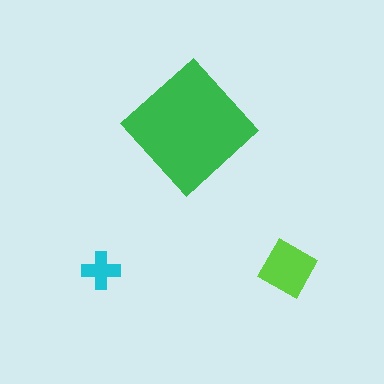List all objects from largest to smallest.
The green diamond, the lime diamond, the cyan cross.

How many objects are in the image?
There are 3 objects in the image.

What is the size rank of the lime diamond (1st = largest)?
2nd.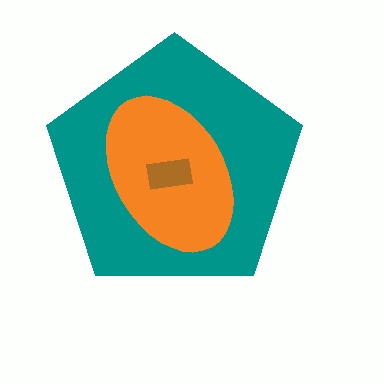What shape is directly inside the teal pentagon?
The orange ellipse.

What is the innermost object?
The brown rectangle.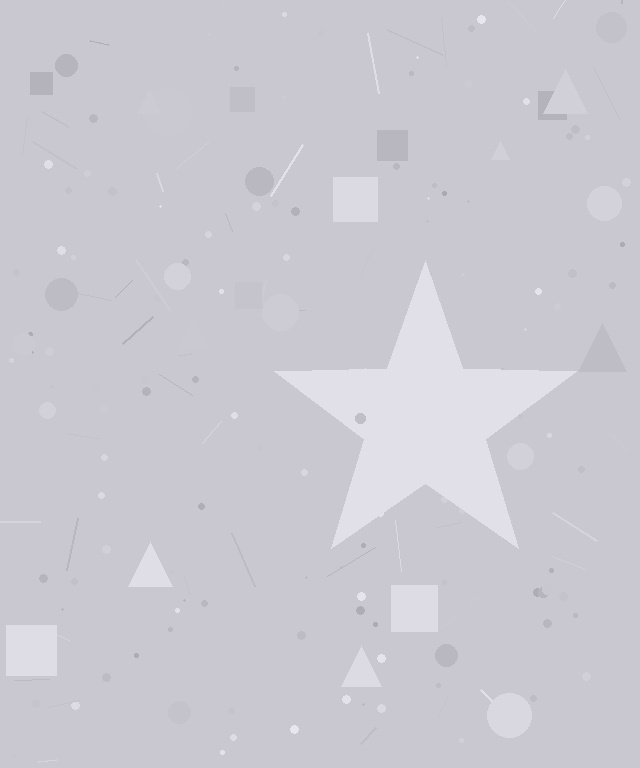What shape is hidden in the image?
A star is hidden in the image.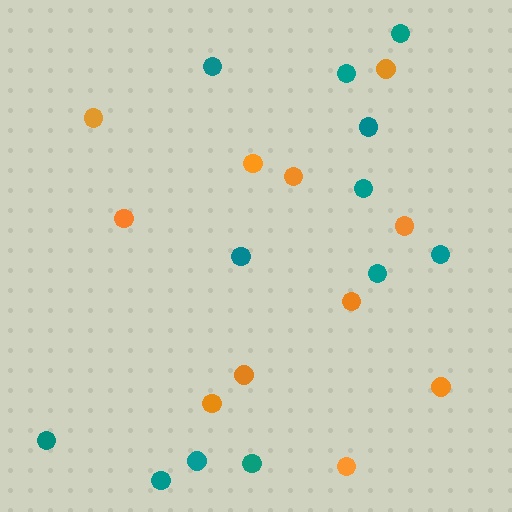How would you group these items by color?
There are 2 groups: one group of teal circles (12) and one group of orange circles (11).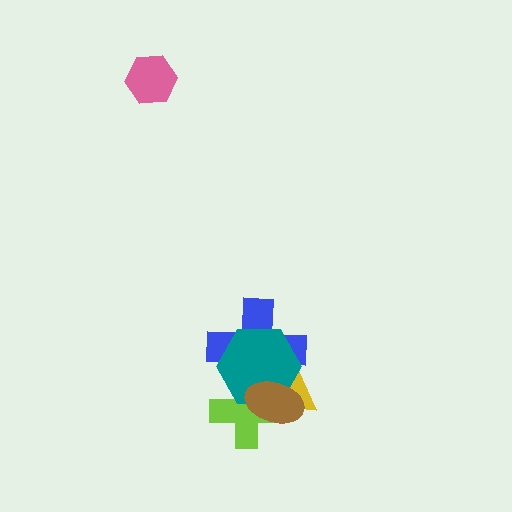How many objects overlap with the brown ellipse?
4 objects overlap with the brown ellipse.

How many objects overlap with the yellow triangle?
4 objects overlap with the yellow triangle.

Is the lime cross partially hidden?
Yes, it is partially covered by another shape.